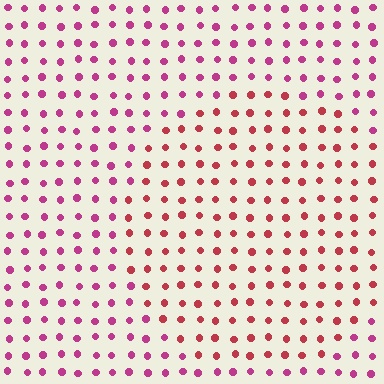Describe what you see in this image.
The image is filled with small magenta elements in a uniform arrangement. A circle-shaped region is visible where the elements are tinted to a slightly different hue, forming a subtle color boundary.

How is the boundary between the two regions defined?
The boundary is defined purely by a slight shift in hue (about 31 degrees). Spacing, size, and orientation are identical on both sides.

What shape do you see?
I see a circle.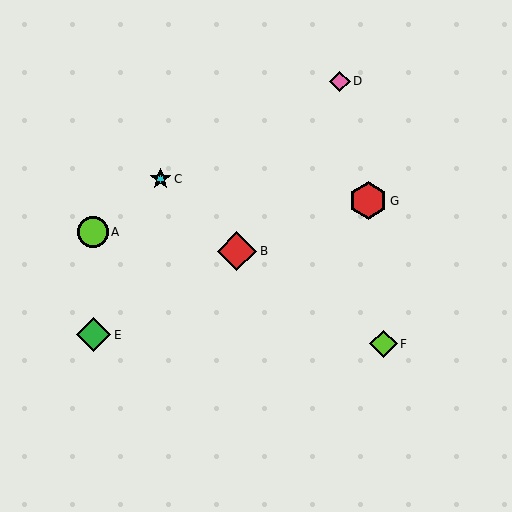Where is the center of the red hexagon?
The center of the red hexagon is at (368, 201).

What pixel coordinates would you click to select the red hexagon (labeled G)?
Click at (368, 201) to select the red hexagon G.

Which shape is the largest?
The red diamond (labeled B) is the largest.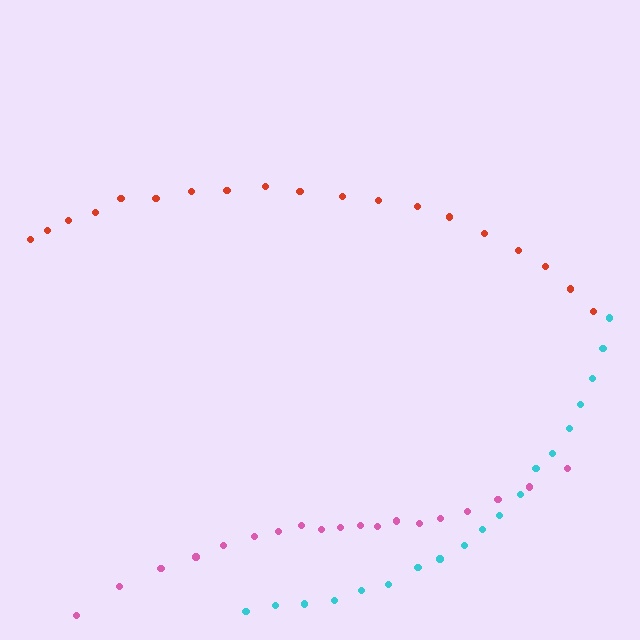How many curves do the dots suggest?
There are 3 distinct paths.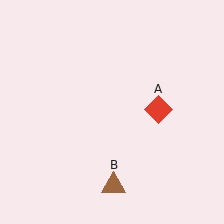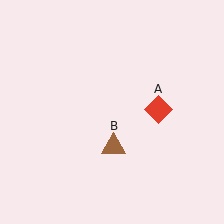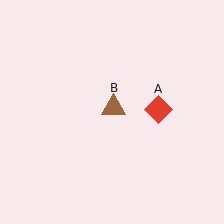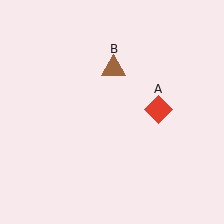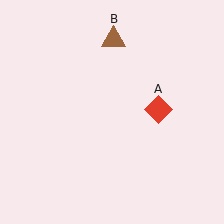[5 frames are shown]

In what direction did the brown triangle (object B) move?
The brown triangle (object B) moved up.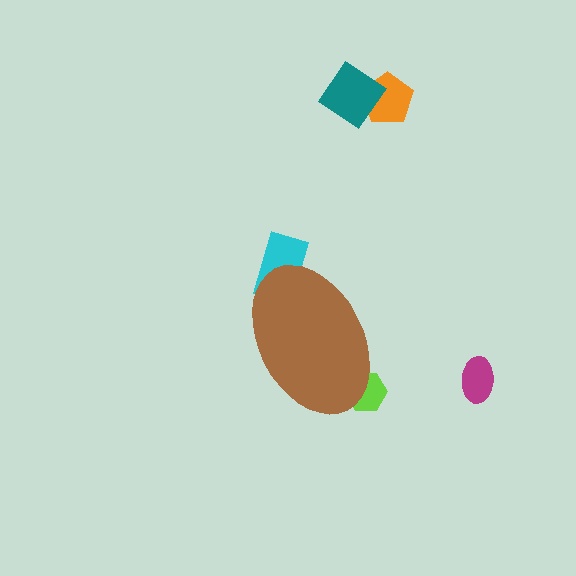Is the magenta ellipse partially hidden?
No, the magenta ellipse is fully visible.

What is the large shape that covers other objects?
A brown ellipse.